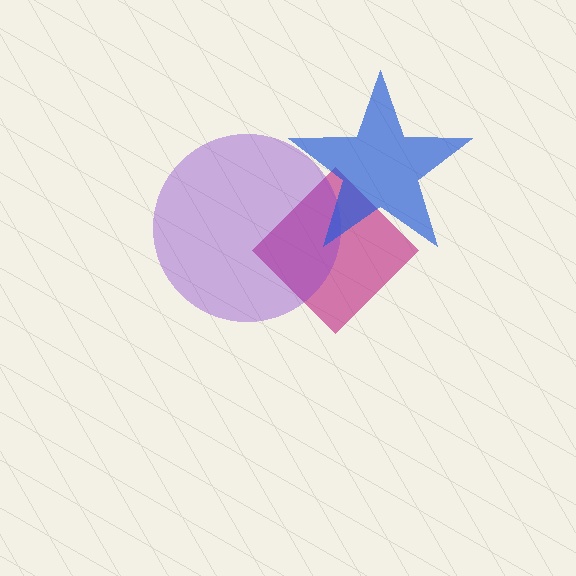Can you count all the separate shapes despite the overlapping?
Yes, there are 3 separate shapes.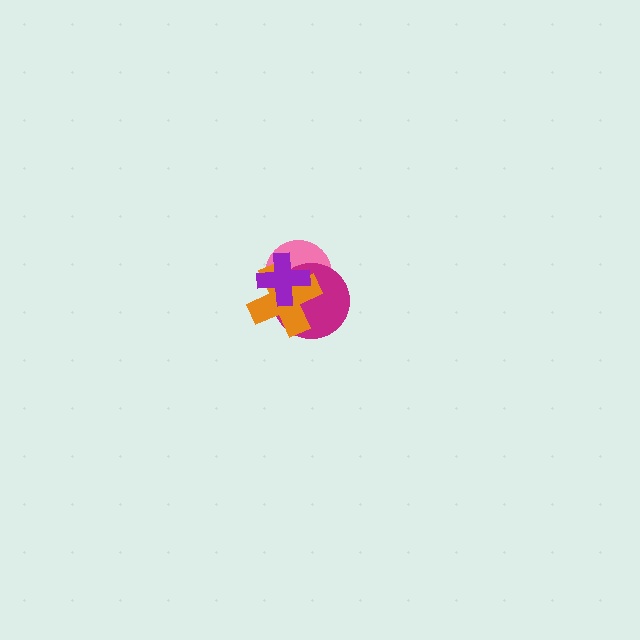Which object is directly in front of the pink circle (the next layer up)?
The magenta circle is directly in front of the pink circle.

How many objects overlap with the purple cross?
3 objects overlap with the purple cross.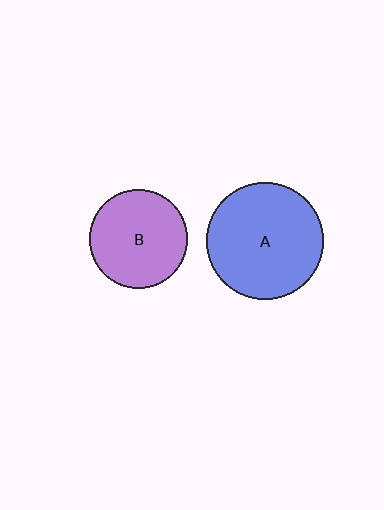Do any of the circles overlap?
No, none of the circles overlap.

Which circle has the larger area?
Circle A (blue).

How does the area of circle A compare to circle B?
Approximately 1.4 times.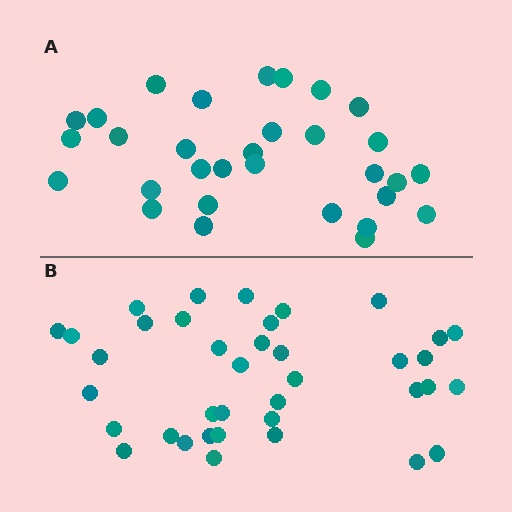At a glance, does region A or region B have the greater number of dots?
Region B (the bottom region) has more dots.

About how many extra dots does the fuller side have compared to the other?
Region B has roughly 8 or so more dots than region A.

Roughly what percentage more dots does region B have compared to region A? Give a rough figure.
About 25% more.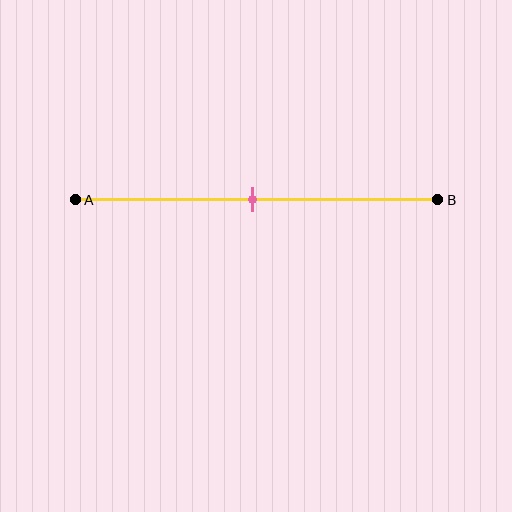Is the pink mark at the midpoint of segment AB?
Yes, the mark is approximately at the midpoint.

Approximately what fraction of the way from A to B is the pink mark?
The pink mark is approximately 50% of the way from A to B.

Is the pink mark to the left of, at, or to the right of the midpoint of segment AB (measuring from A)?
The pink mark is approximately at the midpoint of segment AB.